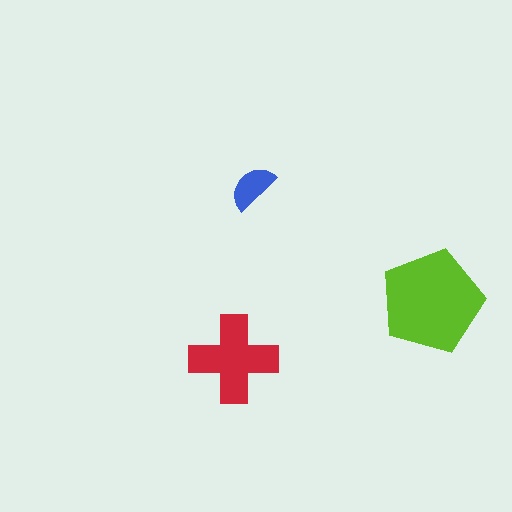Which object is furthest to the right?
The lime pentagon is rightmost.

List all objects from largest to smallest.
The lime pentagon, the red cross, the blue semicircle.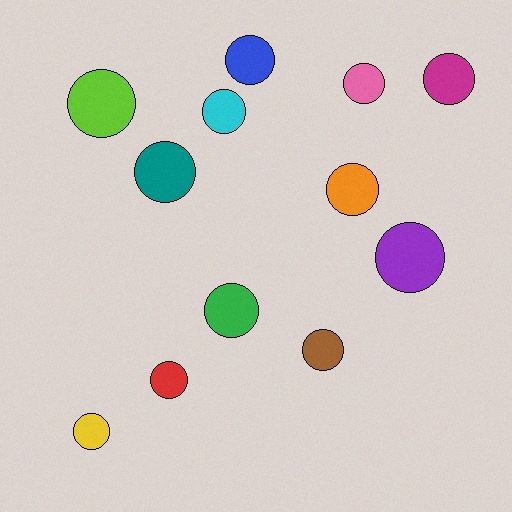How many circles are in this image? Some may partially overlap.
There are 12 circles.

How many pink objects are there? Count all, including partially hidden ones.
There is 1 pink object.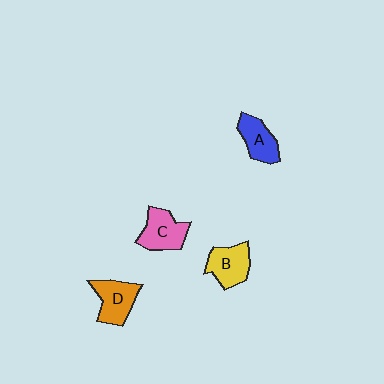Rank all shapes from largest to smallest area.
From largest to smallest: C (pink), D (orange), B (yellow), A (blue).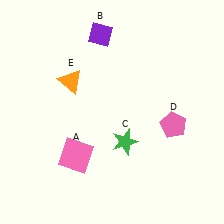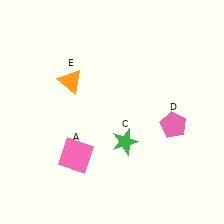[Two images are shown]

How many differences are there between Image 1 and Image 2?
There is 1 difference between the two images.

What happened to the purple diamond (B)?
The purple diamond (B) was removed in Image 2. It was in the top-left area of Image 1.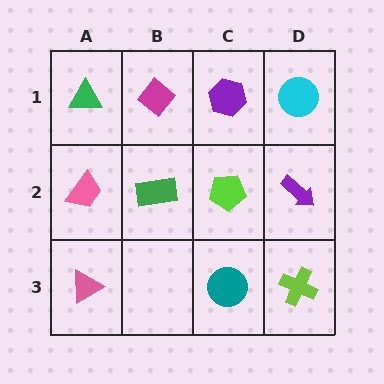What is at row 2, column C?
A lime pentagon.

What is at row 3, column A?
A pink triangle.